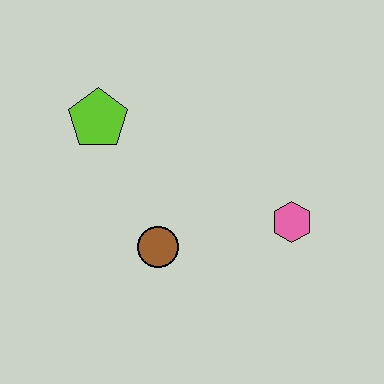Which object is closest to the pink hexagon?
The brown circle is closest to the pink hexagon.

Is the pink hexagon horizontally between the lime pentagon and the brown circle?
No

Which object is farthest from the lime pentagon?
The pink hexagon is farthest from the lime pentagon.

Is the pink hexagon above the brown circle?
Yes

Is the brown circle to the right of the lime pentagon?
Yes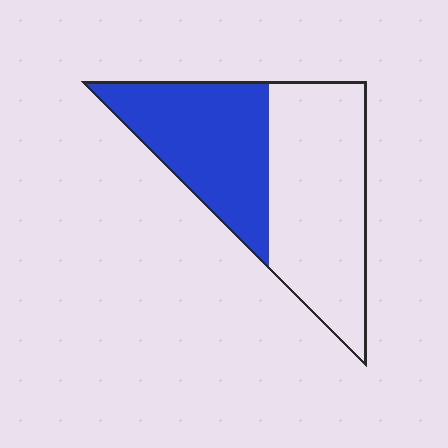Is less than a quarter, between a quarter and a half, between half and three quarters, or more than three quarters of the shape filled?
Between a quarter and a half.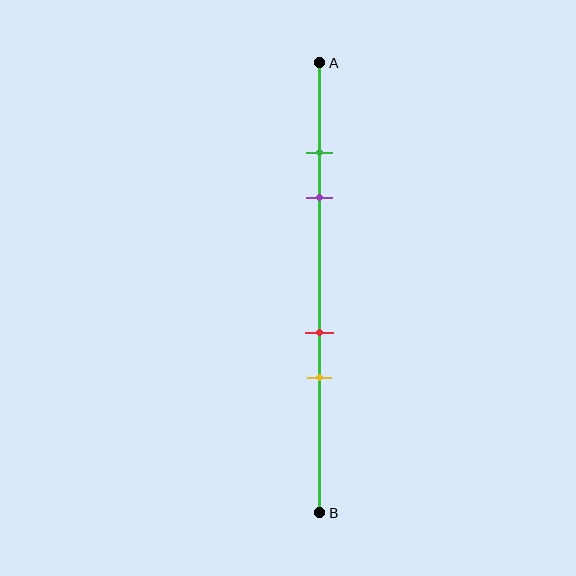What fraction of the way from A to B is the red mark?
The red mark is approximately 60% (0.6) of the way from A to B.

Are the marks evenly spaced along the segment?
No, the marks are not evenly spaced.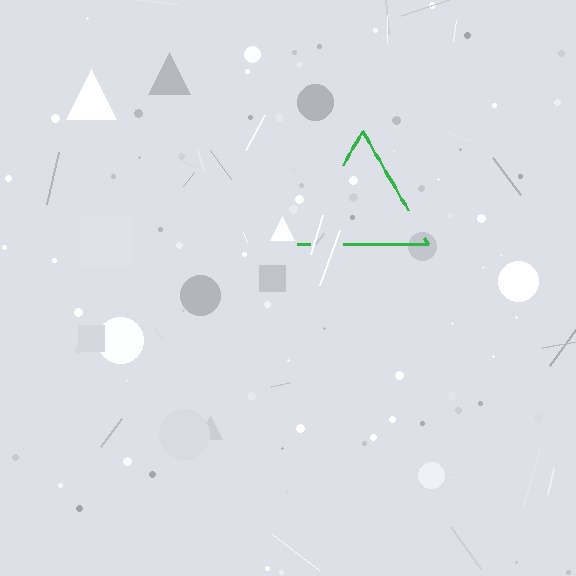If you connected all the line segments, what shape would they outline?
They would outline a triangle.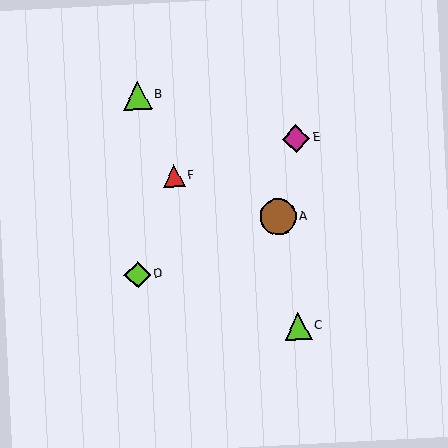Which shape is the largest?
The brown circle (labeled A) is the largest.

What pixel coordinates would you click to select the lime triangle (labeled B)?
Click at (137, 96) to select the lime triangle B.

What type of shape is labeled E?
Shape E is a magenta diamond.